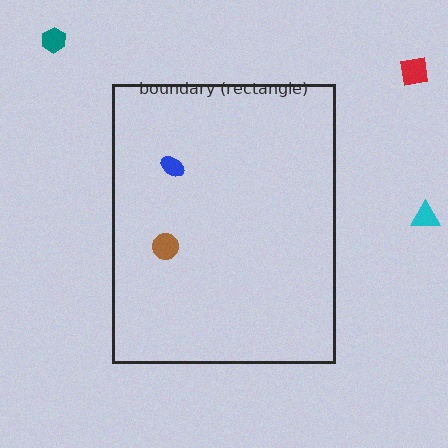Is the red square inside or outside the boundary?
Outside.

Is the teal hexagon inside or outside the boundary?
Outside.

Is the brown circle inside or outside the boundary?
Inside.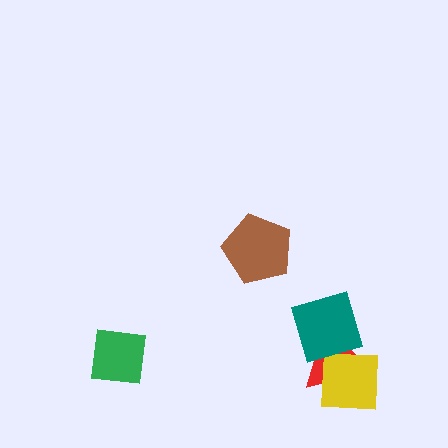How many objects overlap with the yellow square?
2 objects overlap with the yellow square.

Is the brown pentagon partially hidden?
No, no other shape covers it.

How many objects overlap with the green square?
0 objects overlap with the green square.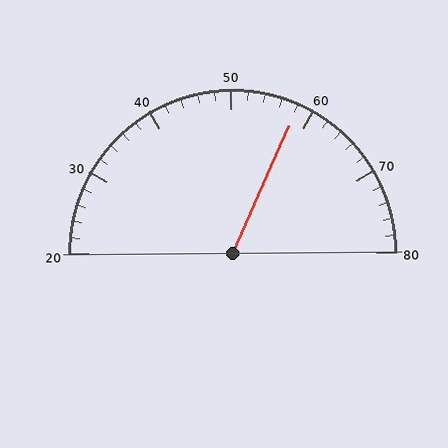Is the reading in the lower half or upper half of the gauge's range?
The reading is in the upper half of the range (20 to 80).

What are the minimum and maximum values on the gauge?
The gauge ranges from 20 to 80.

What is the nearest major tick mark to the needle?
The nearest major tick mark is 60.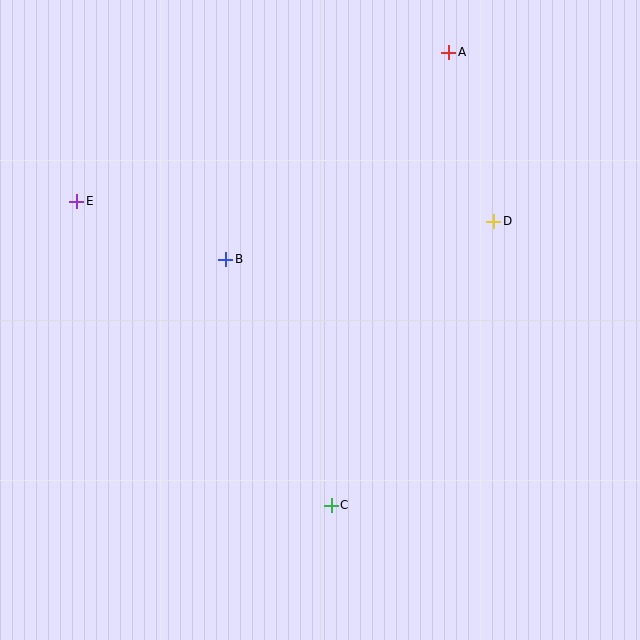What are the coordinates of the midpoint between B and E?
The midpoint between B and E is at (151, 230).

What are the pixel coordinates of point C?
Point C is at (331, 505).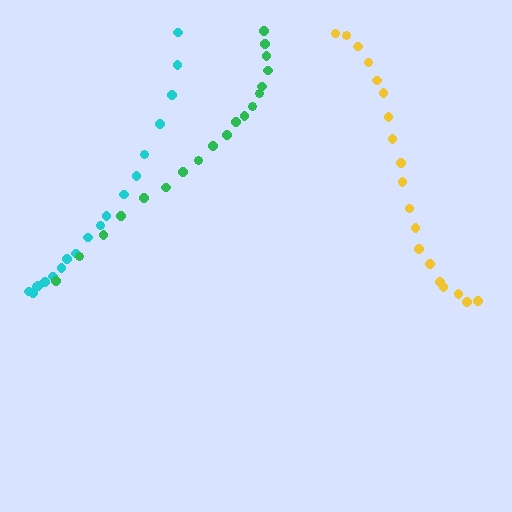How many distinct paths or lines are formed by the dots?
There are 3 distinct paths.